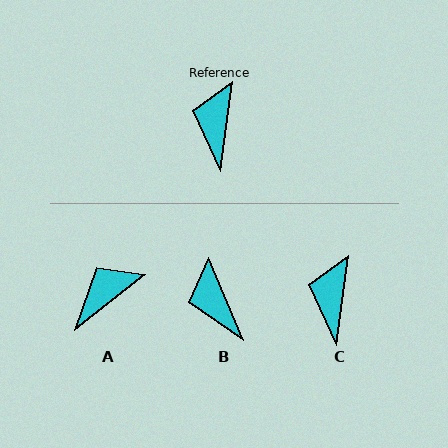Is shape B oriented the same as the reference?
No, it is off by about 30 degrees.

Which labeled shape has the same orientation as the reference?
C.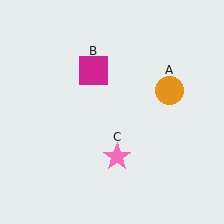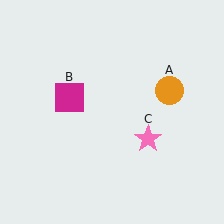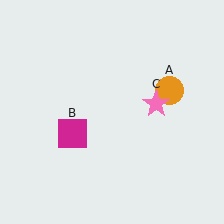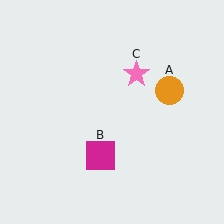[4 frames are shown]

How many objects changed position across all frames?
2 objects changed position: magenta square (object B), pink star (object C).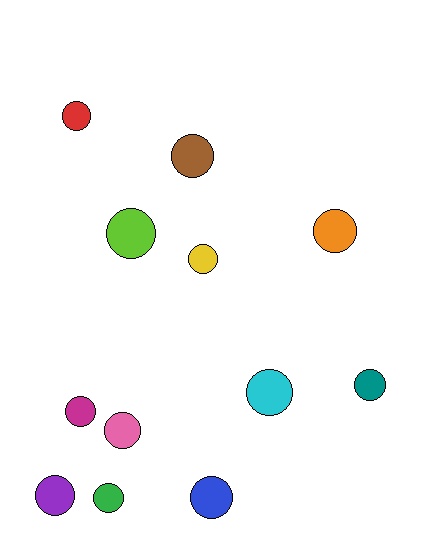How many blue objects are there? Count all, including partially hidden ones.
There is 1 blue object.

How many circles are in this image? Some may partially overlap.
There are 12 circles.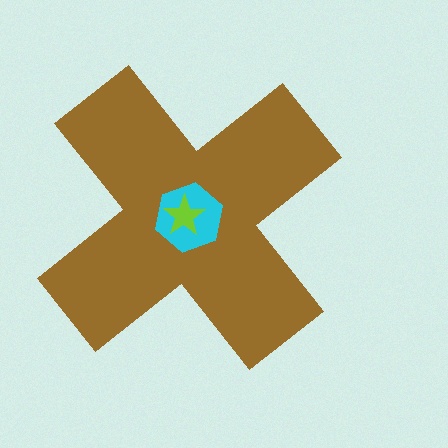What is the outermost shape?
The brown cross.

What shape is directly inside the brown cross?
The cyan hexagon.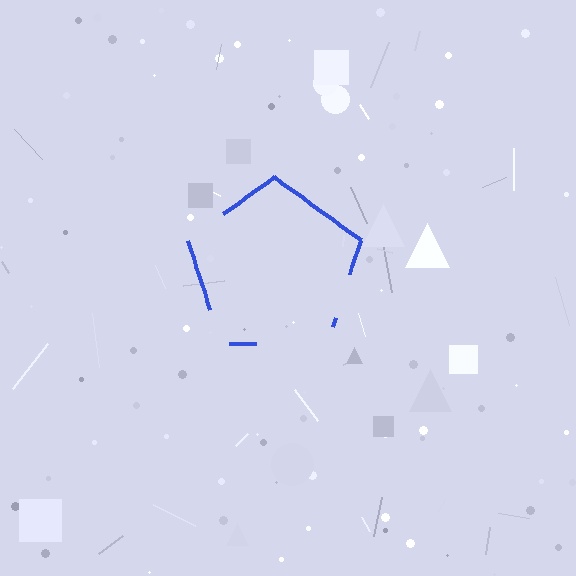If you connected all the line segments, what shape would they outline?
They would outline a pentagon.